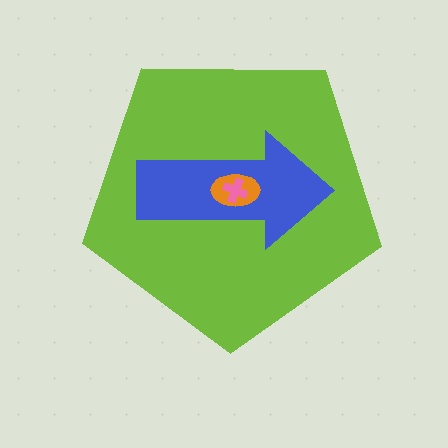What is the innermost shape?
The pink cross.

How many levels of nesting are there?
4.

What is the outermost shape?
The lime pentagon.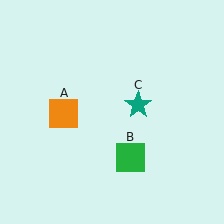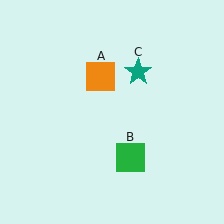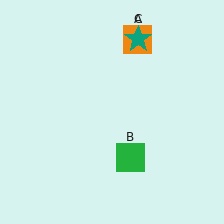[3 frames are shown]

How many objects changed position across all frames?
2 objects changed position: orange square (object A), teal star (object C).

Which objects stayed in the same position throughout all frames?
Green square (object B) remained stationary.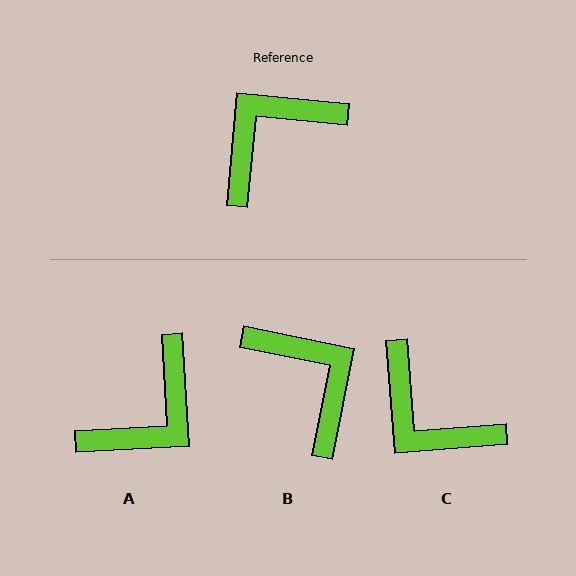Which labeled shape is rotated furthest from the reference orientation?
A, about 171 degrees away.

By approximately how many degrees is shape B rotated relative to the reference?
Approximately 96 degrees clockwise.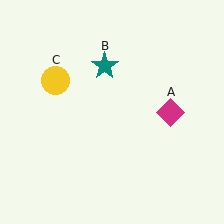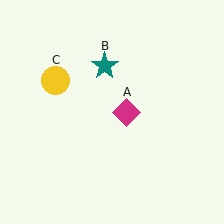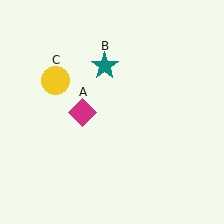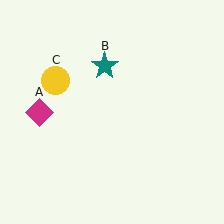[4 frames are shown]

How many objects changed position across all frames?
1 object changed position: magenta diamond (object A).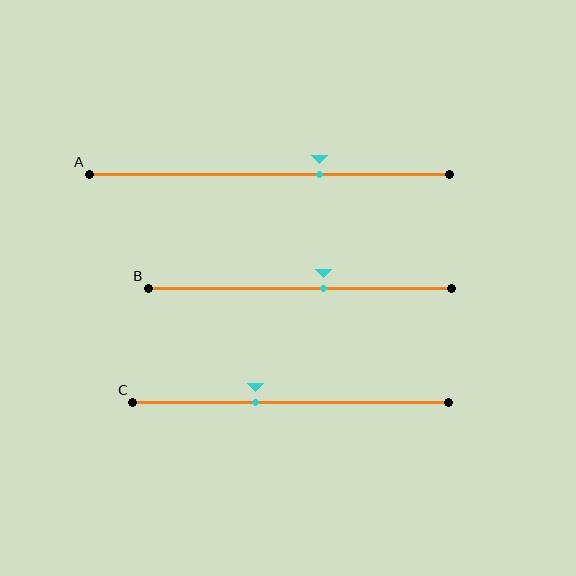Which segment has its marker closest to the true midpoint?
Segment B has its marker closest to the true midpoint.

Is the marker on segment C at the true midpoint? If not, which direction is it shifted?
No, the marker on segment C is shifted to the left by about 11% of the segment length.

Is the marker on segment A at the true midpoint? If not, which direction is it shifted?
No, the marker on segment A is shifted to the right by about 14% of the segment length.